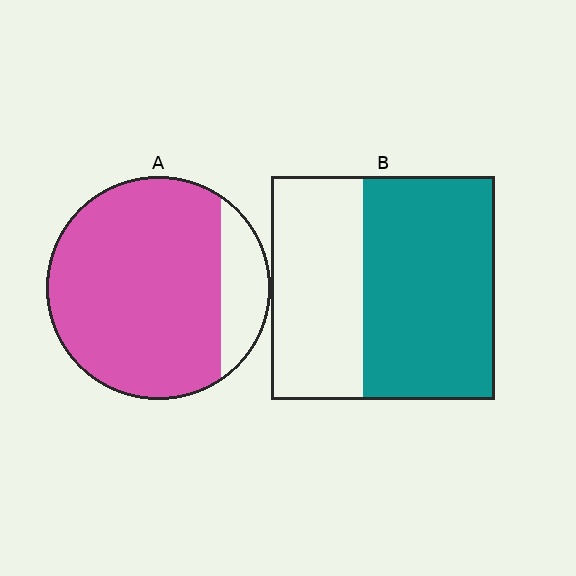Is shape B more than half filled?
Yes.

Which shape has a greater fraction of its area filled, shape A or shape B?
Shape A.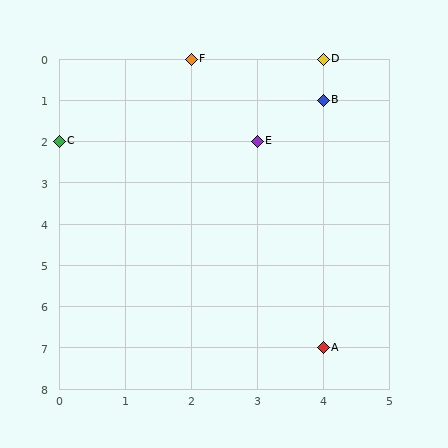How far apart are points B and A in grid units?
Points B and A are 6 rows apart.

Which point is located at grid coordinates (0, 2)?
Point C is at (0, 2).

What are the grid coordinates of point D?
Point D is at grid coordinates (4, 0).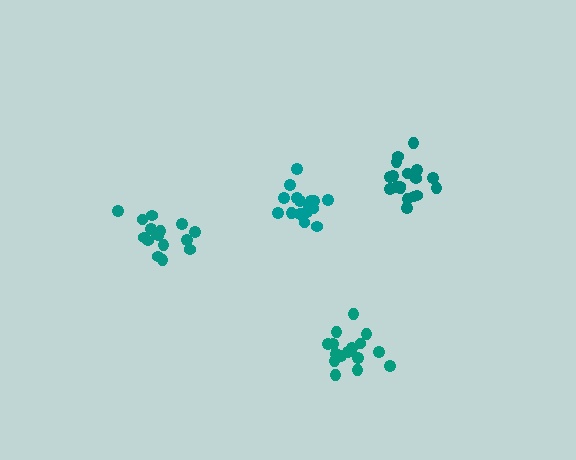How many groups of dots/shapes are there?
There are 4 groups.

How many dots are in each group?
Group 1: 16 dots, Group 2: 18 dots, Group 3: 16 dots, Group 4: 16 dots (66 total).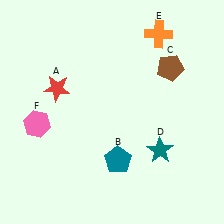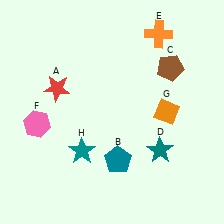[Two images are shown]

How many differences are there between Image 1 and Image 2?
There are 2 differences between the two images.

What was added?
An orange diamond (G), a teal star (H) were added in Image 2.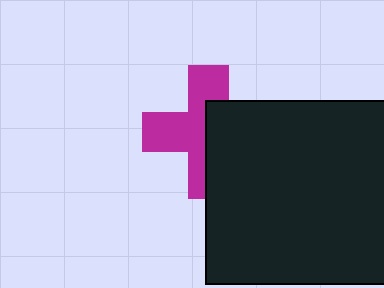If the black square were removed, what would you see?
You would see the complete magenta cross.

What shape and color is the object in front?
The object in front is a black square.